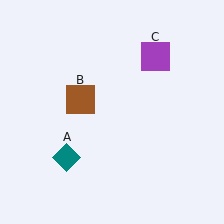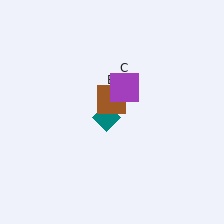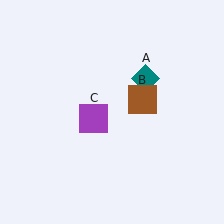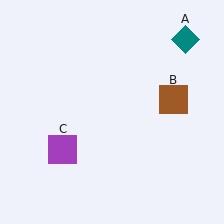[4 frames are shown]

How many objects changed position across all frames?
3 objects changed position: teal diamond (object A), brown square (object B), purple square (object C).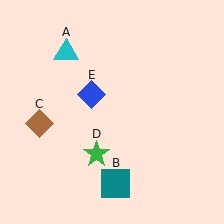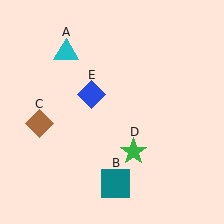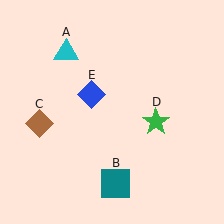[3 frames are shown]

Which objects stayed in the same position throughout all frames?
Cyan triangle (object A) and teal square (object B) and brown diamond (object C) and blue diamond (object E) remained stationary.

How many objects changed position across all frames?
1 object changed position: green star (object D).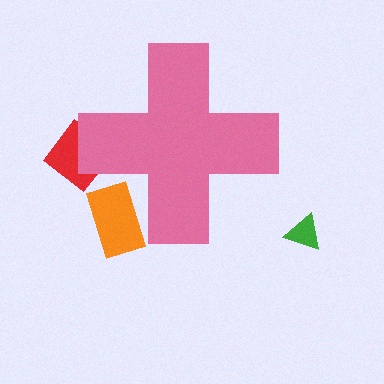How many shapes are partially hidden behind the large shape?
2 shapes are partially hidden.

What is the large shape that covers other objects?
A pink cross.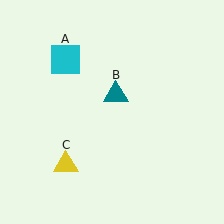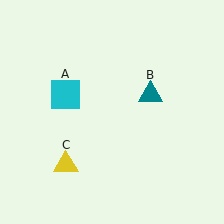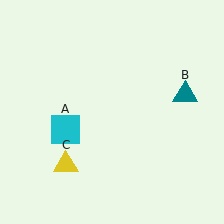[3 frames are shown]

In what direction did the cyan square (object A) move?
The cyan square (object A) moved down.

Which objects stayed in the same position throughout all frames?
Yellow triangle (object C) remained stationary.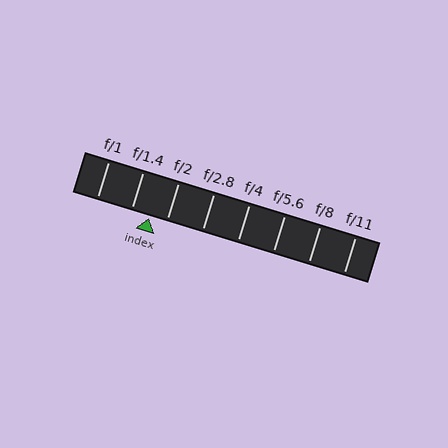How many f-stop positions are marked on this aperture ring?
There are 8 f-stop positions marked.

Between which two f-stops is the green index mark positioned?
The index mark is between f/1.4 and f/2.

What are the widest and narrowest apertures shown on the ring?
The widest aperture shown is f/1 and the narrowest is f/11.